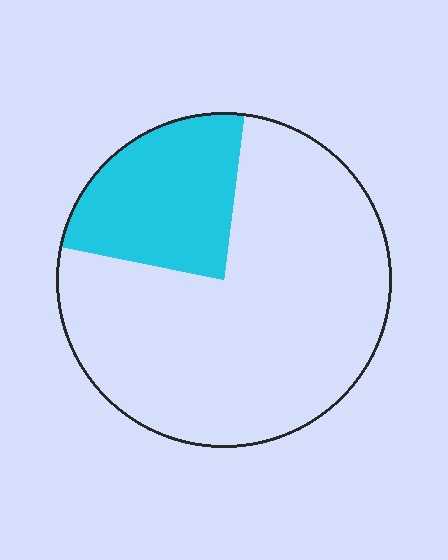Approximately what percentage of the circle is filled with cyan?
Approximately 25%.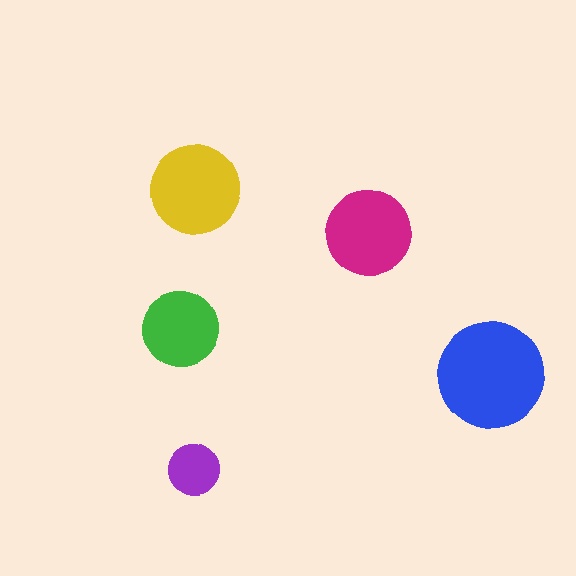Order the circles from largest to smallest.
the blue one, the yellow one, the magenta one, the green one, the purple one.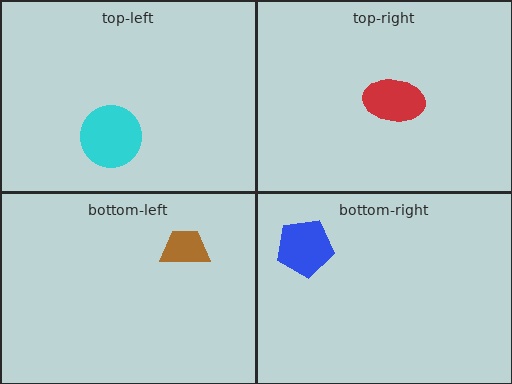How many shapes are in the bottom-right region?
1.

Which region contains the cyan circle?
The top-left region.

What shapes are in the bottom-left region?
The brown trapezoid.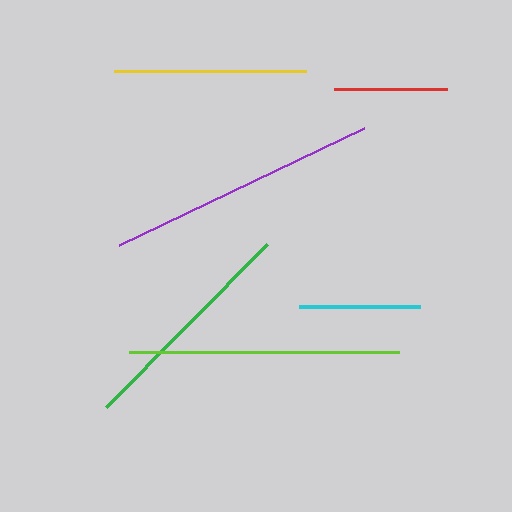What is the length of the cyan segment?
The cyan segment is approximately 121 pixels long.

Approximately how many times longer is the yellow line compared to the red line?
The yellow line is approximately 1.7 times the length of the red line.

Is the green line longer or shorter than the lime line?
The lime line is longer than the green line.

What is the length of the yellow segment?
The yellow segment is approximately 193 pixels long.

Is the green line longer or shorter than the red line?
The green line is longer than the red line.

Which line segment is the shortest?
The red line is the shortest at approximately 113 pixels.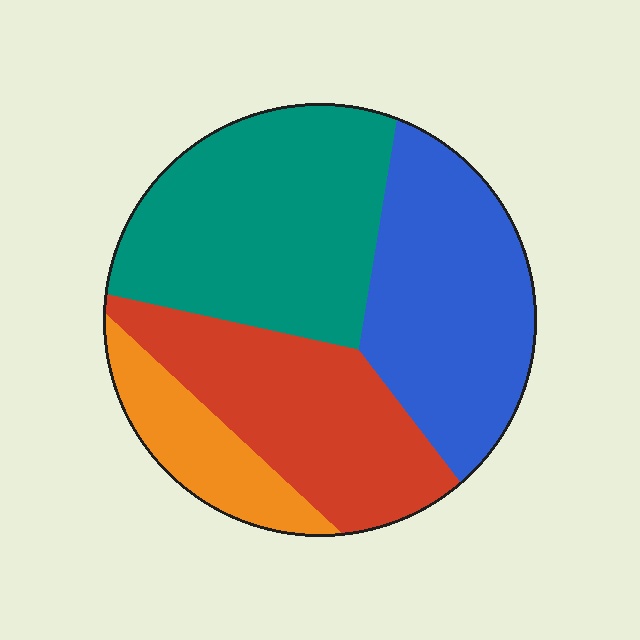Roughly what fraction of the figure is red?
Red takes up about one quarter (1/4) of the figure.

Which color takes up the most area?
Teal, at roughly 35%.